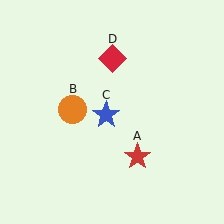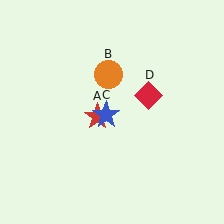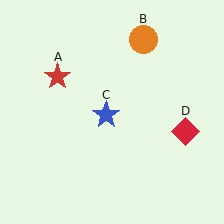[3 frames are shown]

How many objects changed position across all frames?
3 objects changed position: red star (object A), orange circle (object B), red diamond (object D).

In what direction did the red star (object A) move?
The red star (object A) moved up and to the left.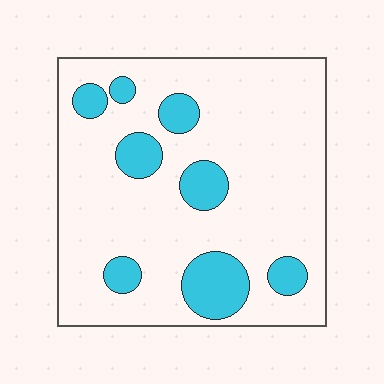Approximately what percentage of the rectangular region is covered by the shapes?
Approximately 20%.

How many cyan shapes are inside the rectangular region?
8.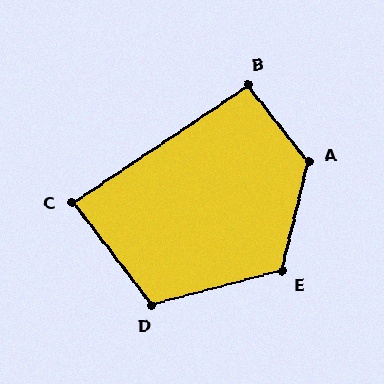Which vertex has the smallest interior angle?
C, at approximately 86 degrees.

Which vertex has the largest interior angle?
A, at approximately 128 degrees.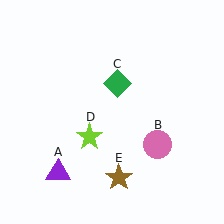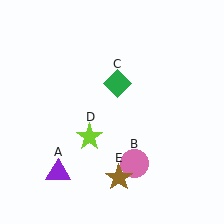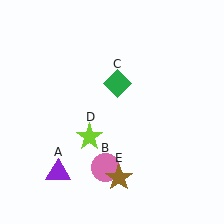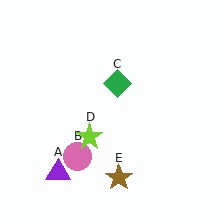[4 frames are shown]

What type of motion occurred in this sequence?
The pink circle (object B) rotated clockwise around the center of the scene.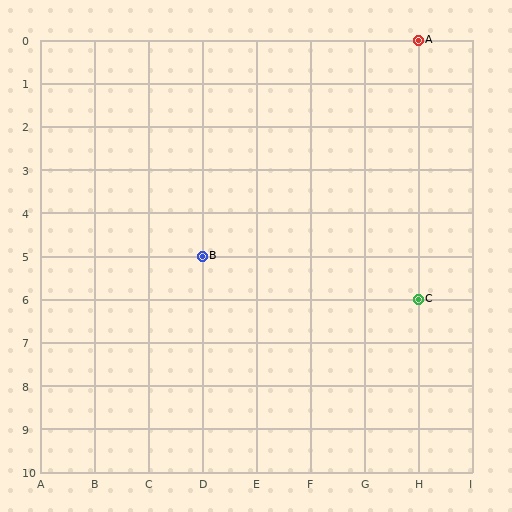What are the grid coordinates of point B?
Point B is at grid coordinates (D, 5).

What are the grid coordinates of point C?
Point C is at grid coordinates (H, 6).